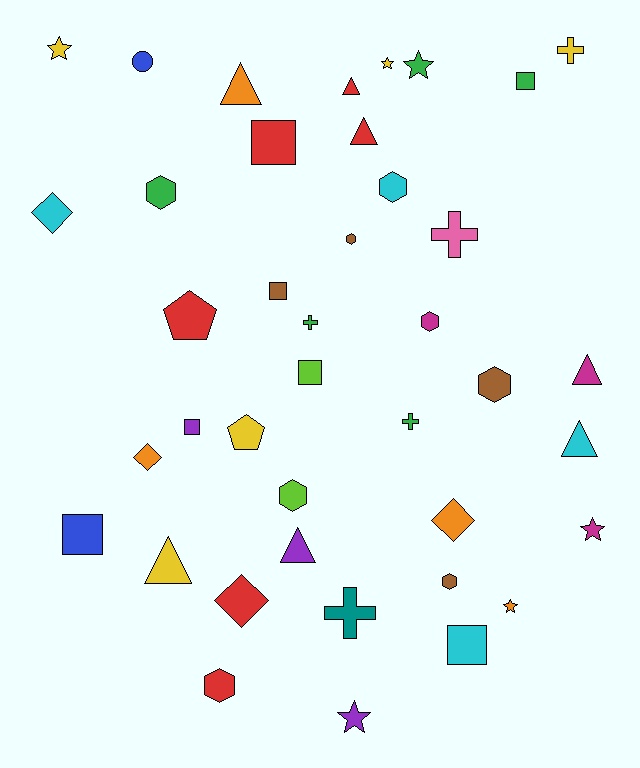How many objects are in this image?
There are 40 objects.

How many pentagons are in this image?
There are 2 pentagons.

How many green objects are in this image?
There are 5 green objects.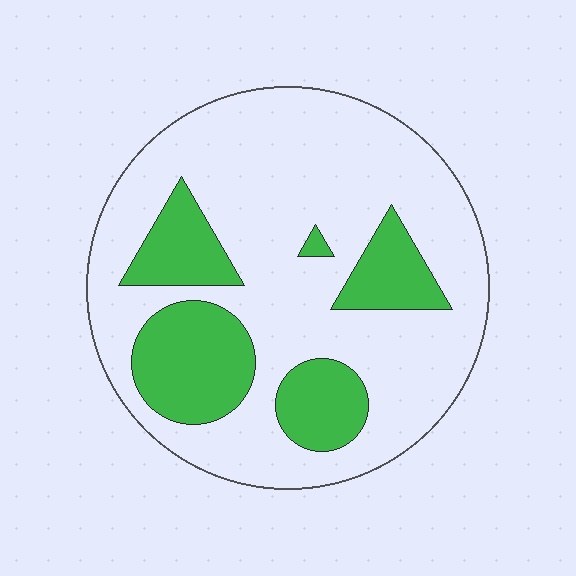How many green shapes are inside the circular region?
5.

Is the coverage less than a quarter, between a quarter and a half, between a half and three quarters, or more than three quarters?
Between a quarter and a half.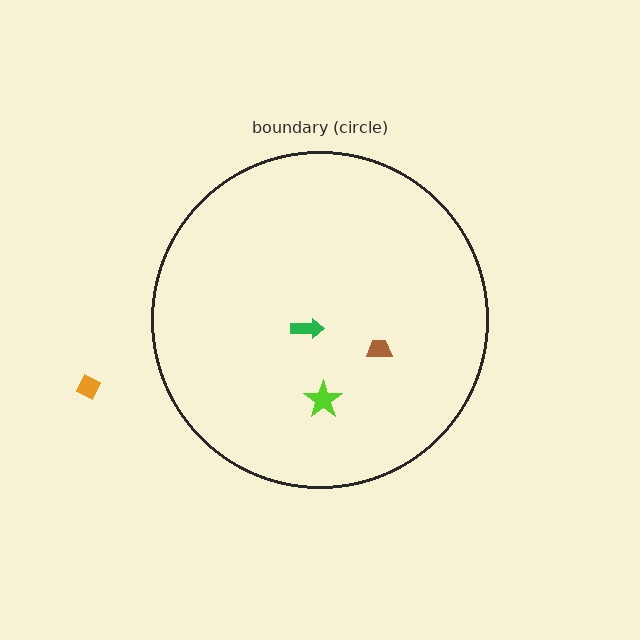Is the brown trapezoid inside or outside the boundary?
Inside.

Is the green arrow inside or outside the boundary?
Inside.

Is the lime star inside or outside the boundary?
Inside.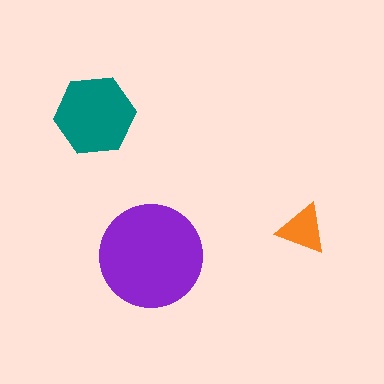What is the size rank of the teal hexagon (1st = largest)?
2nd.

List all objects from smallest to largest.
The orange triangle, the teal hexagon, the purple circle.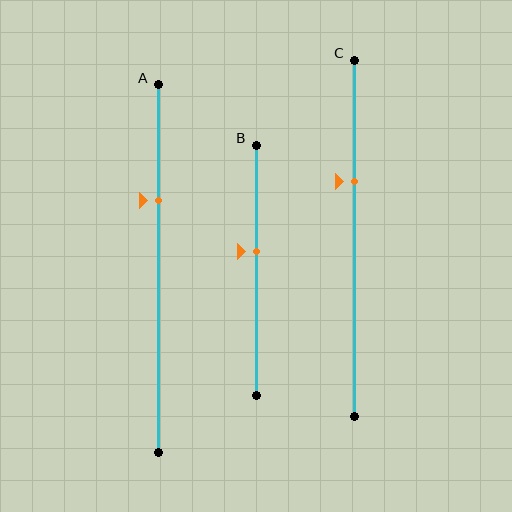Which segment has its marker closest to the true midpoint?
Segment B has its marker closest to the true midpoint.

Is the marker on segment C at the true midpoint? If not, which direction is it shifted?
No, the marker on segment C is shifted upward by about 16% of the segment length.